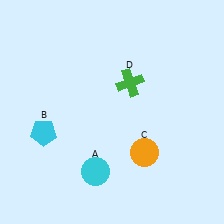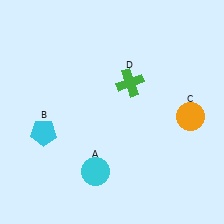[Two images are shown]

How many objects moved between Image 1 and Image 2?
1 object moved between the two images.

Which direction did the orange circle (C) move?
The orange circle (C) moved right.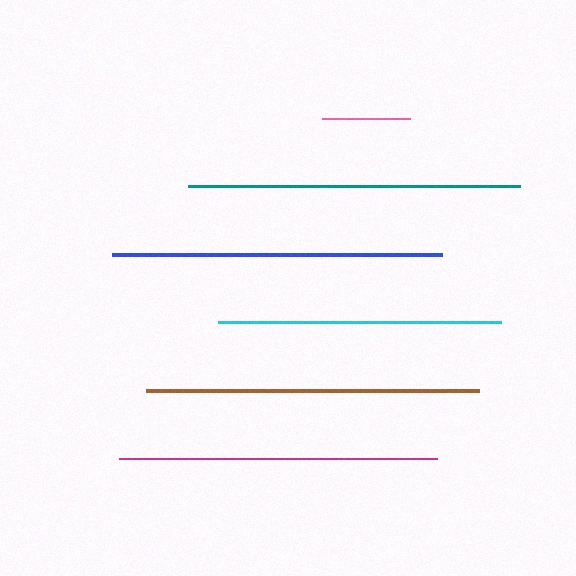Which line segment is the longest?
The brown line is the longest at approximately 333 pixels.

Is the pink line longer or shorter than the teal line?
The teal line is longer than the pink line.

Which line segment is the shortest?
The pink line is the shortest at approximately 89 pixels.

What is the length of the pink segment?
The pink segment is approximately 89 pixels long.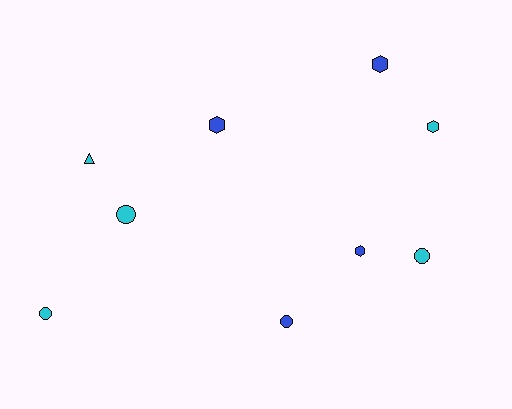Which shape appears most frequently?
Circle, with 4 objects.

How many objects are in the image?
There are 9 objects.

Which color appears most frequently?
Cyan, with 5 objects.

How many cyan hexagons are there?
There is 1 cyan hexagon.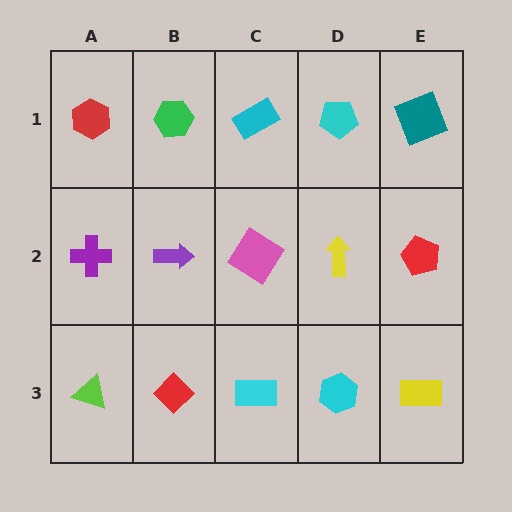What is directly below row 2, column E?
A yellow rectangle.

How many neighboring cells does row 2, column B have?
4.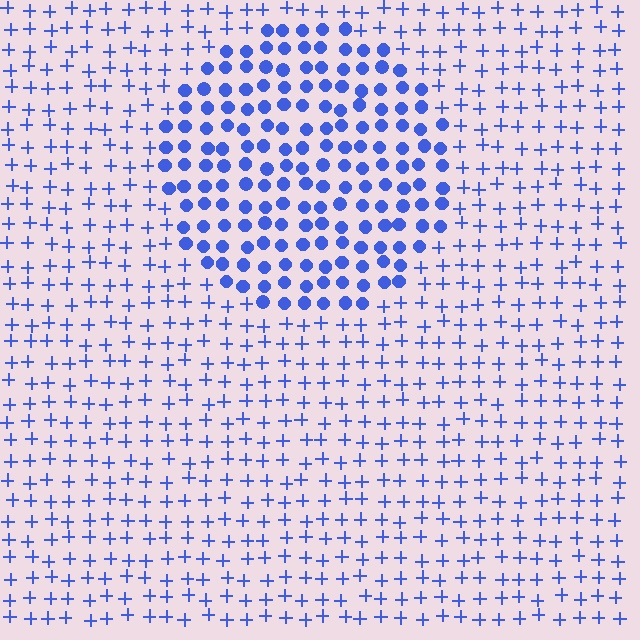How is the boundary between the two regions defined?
The boundary is defined by a change in element shape: circles inside vs. plus signs outside. All elements share the same color and spacing.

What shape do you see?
I see a circle.